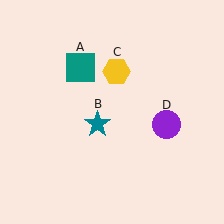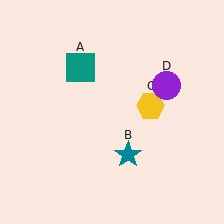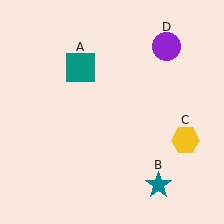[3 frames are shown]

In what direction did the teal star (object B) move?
The teal star (object B) moved down and to the right.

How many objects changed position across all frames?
3 objects changed position: teal star (object B), yellow hexagon (object C), purple circle (object D).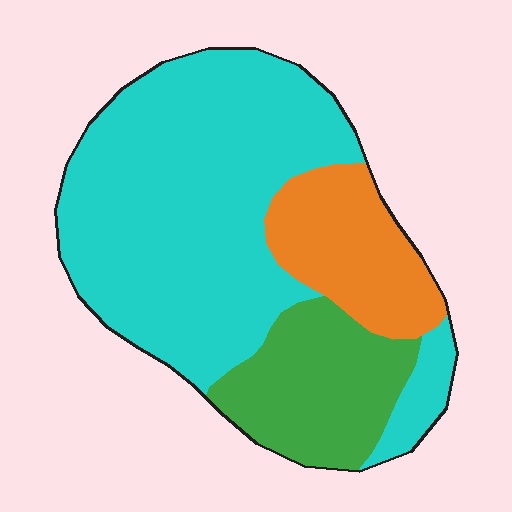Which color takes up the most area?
Cyan, at roughly 65%.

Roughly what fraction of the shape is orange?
Orange covers about 15% of the shape.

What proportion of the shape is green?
Green takes up between a sixth and a third of the shape.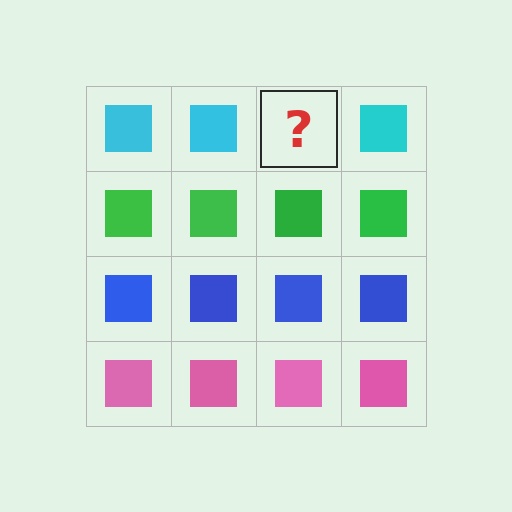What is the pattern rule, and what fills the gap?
The rule is that each row has a consistent color. The gap should be filled with a cyan square.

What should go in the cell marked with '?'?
The missing cell should contain a cyan square.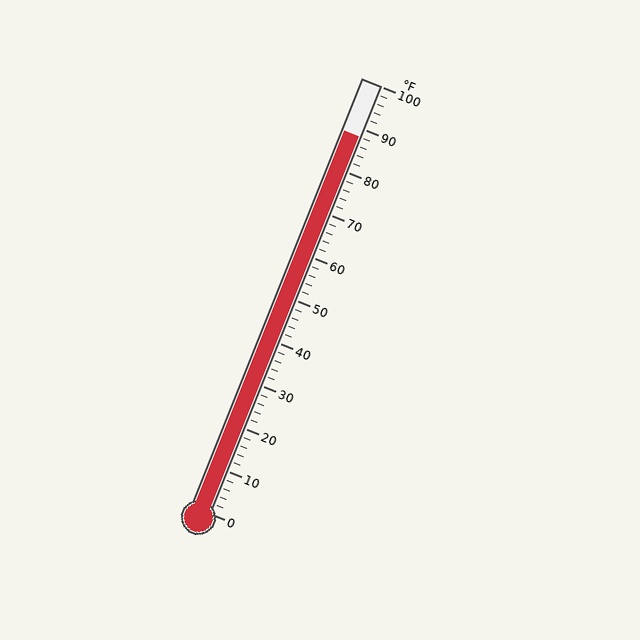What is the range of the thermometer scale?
The thermometer scale ranges from 0°F to 100°F.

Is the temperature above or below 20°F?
The temperature is above 20°F.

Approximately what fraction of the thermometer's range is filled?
The thermometer is filled to approximately 90% of its range.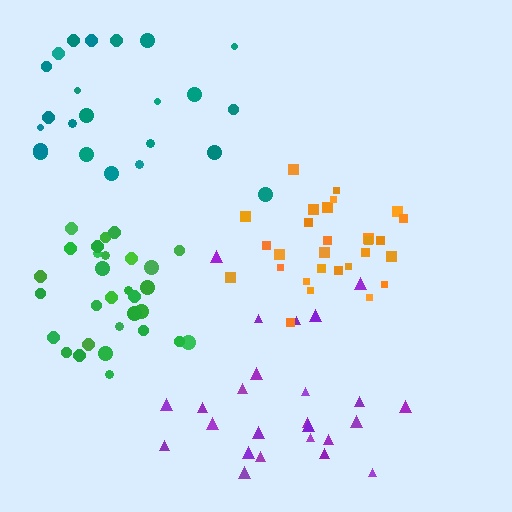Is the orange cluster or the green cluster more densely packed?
Orange.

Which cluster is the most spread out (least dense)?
Teal.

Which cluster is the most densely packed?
Orange.